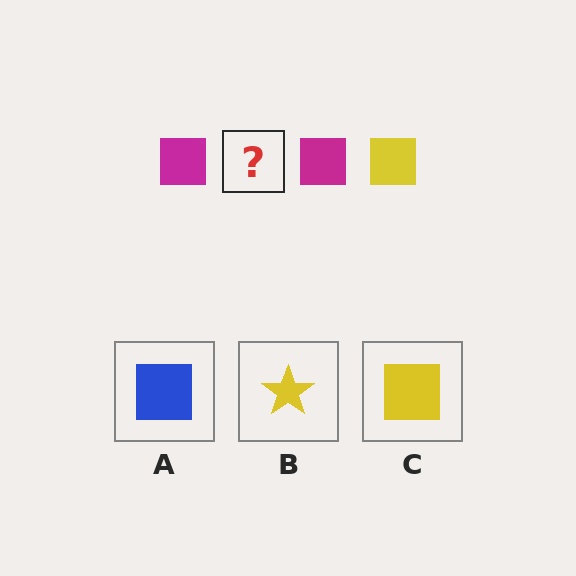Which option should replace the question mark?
Option C.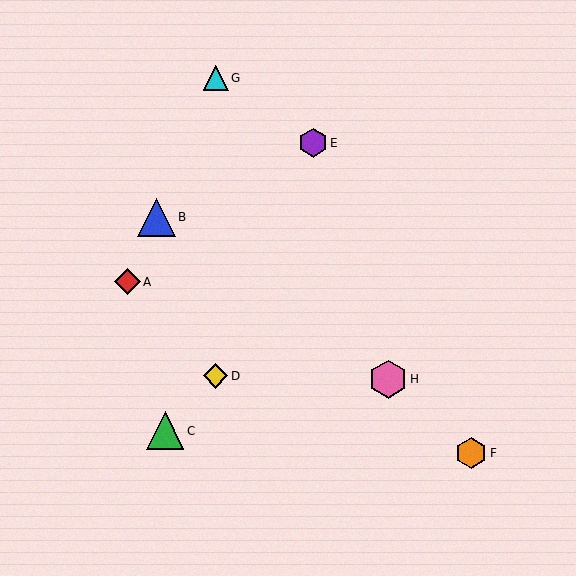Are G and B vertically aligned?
No, G is at x≈216 and B is at x≈156.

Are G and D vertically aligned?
Yes, both are at x≈216.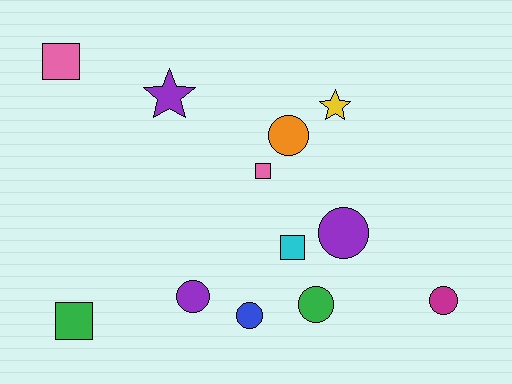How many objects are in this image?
There are 12 objects.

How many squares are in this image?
There are 4 squares.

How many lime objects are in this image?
There are no lime objects.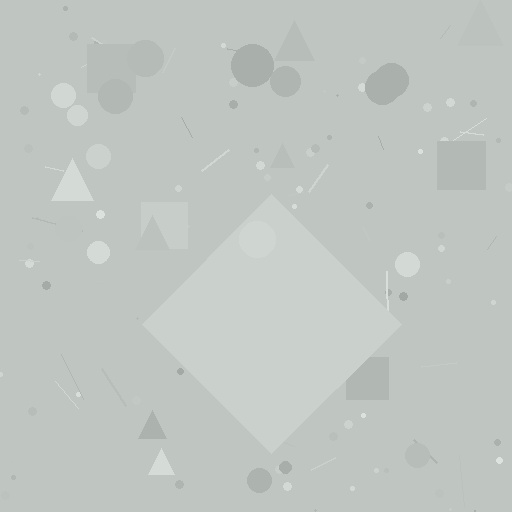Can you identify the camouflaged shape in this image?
The camouflaged shape is a diamond.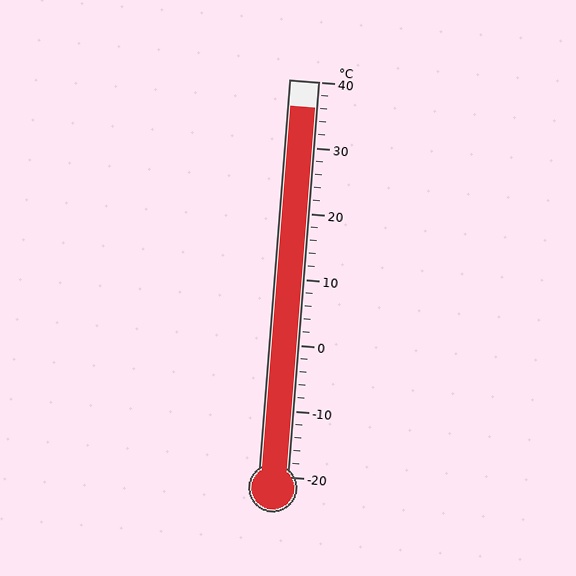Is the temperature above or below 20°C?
The temperature is above 20°C.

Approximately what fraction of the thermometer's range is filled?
The thermometer is filled to approximately 95% of its range.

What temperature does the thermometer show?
The thermometer shows approximately 36°C.